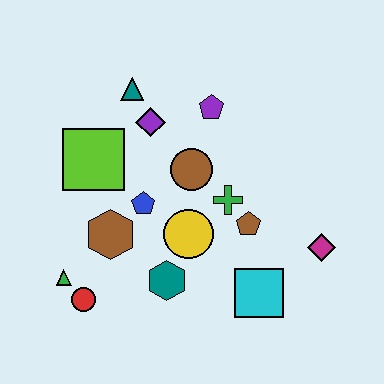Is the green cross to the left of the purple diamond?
No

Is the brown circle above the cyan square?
Yes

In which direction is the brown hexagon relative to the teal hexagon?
The brown hexagon is to the left of the teal hexagon.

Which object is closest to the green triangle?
The red circle is closest to the green triangle.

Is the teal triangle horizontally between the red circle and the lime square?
No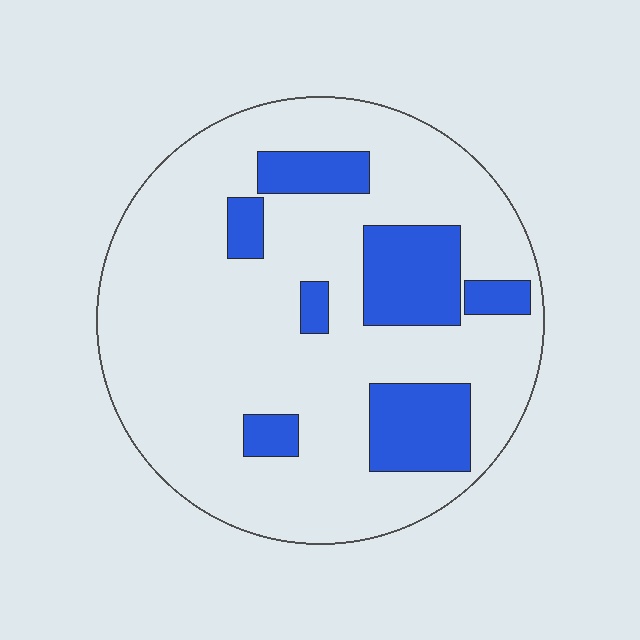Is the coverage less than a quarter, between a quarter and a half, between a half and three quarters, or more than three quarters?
Less than a quarter.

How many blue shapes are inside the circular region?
7.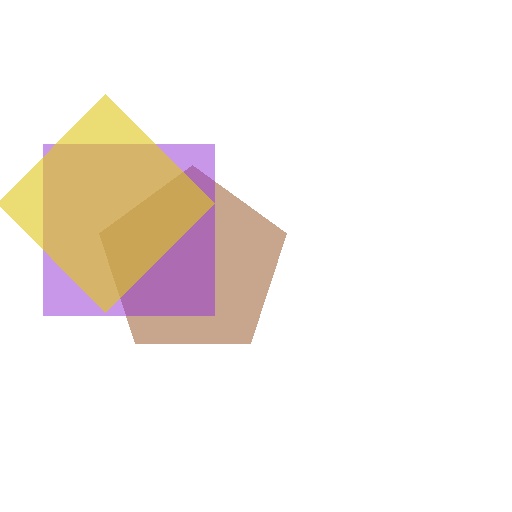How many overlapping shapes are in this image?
There are 3 overlapping shapes in the image.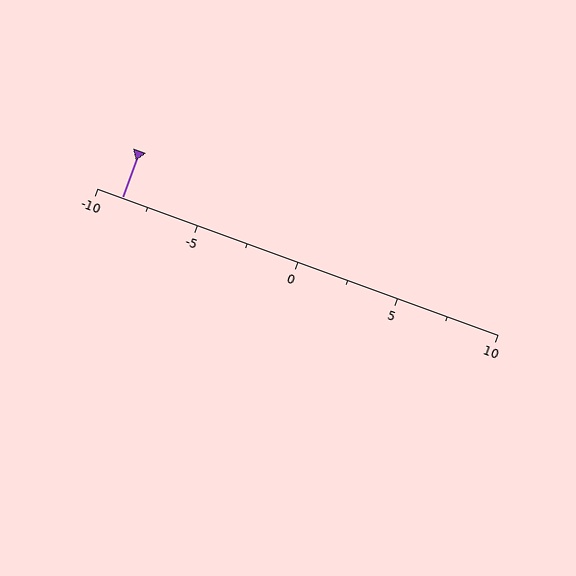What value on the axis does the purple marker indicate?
The marker indicates approximately -8.8.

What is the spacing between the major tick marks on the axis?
The major ticks are spaced 5 apart.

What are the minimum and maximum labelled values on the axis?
The axis runs from -10 to 10.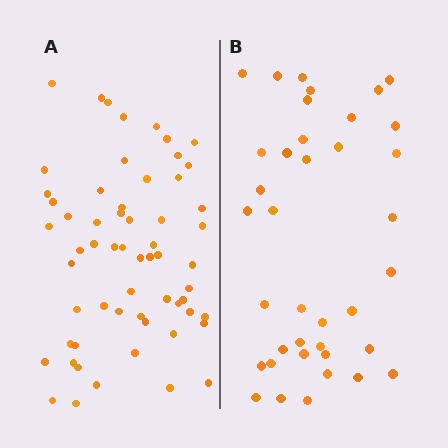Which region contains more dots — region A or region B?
Region A (the left region) has more dots.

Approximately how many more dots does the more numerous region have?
Region A has approximately 20 more dots than region B.